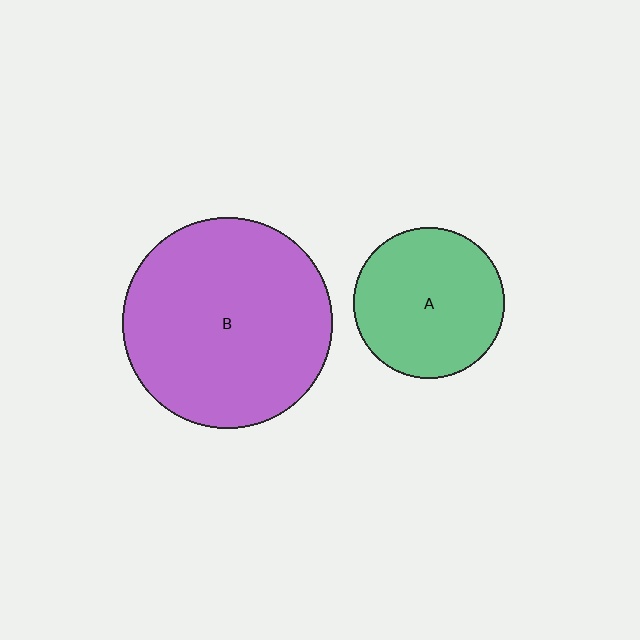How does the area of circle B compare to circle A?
Approximately 1.9 times.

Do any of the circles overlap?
No, none of the circles overlap.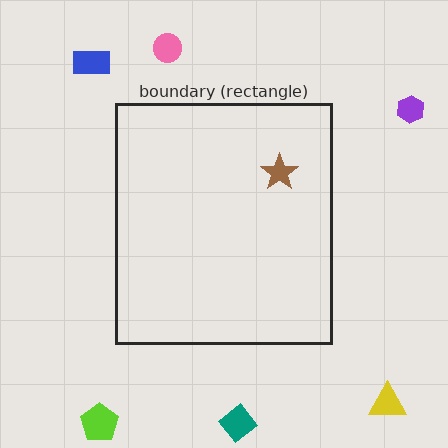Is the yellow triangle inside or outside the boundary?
Outside.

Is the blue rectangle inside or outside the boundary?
Outside.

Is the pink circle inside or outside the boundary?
Outside.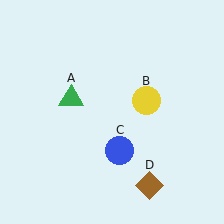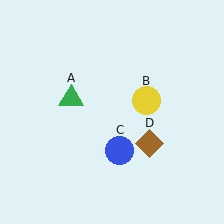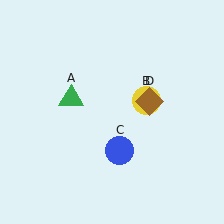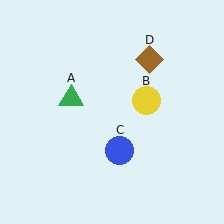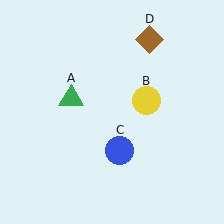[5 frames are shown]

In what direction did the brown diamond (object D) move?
The brown diamond (object D) moved up.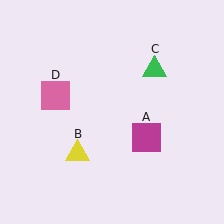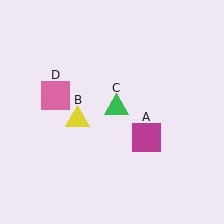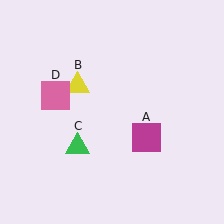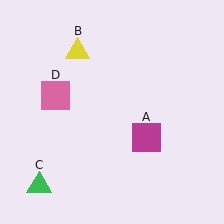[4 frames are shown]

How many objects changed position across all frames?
2 objects changed position: yellow triangle (object B), green triangle (object C).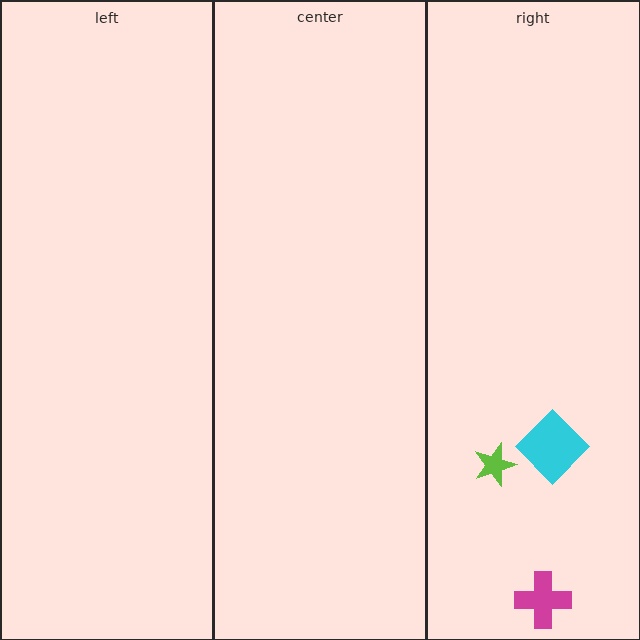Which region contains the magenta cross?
The right region.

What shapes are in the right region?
The lime star, the cyan diamond, the magenta cross.